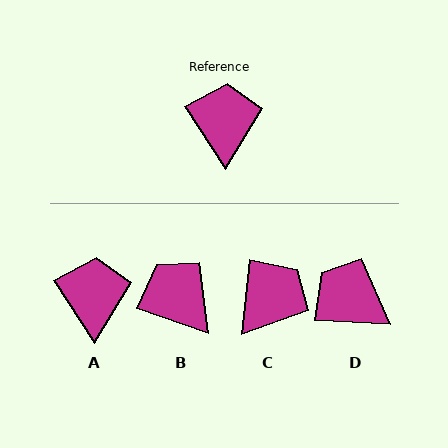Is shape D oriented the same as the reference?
No, it is off by about 54 degrees.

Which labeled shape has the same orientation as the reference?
A.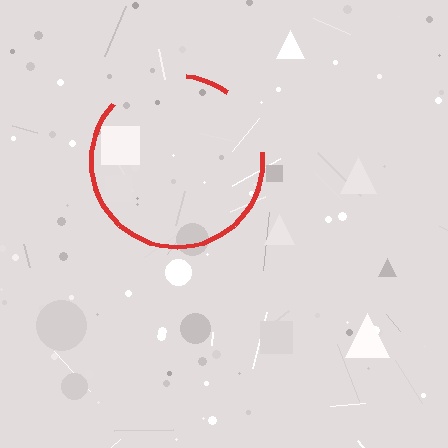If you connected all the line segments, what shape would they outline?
They would outline a circle.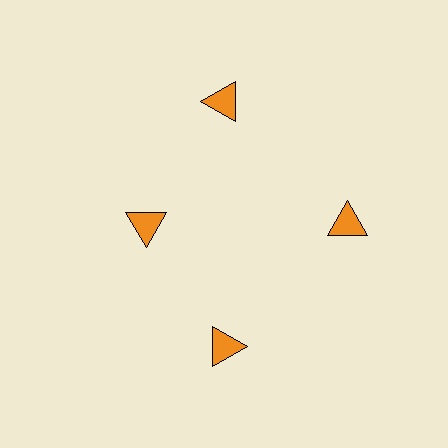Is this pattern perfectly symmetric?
No. The 4 orange triangles are arranged in a ring, but one element near the 9 o'clock position is pulled inward toward the center, breaking the 4-fold rotational symmetry.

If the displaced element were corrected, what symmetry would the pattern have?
It would have 4-fold rotational symmetry — the pattern would map onto itself every 90 degrees.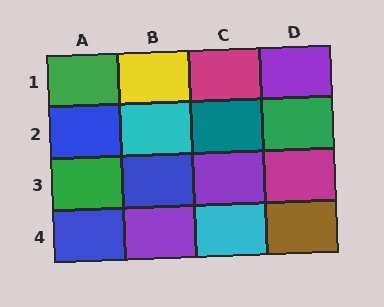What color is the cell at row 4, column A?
Blue.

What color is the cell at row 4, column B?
Purple.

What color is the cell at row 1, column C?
Magenta.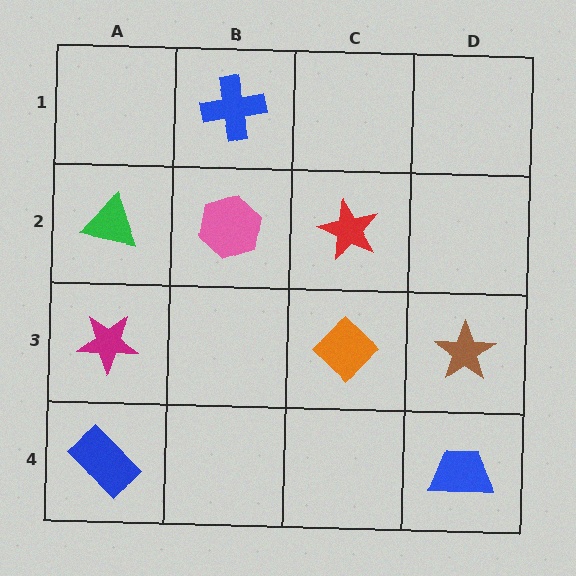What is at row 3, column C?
An orange diamond.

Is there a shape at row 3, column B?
No, that cell is empty.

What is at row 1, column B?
A blue cross.